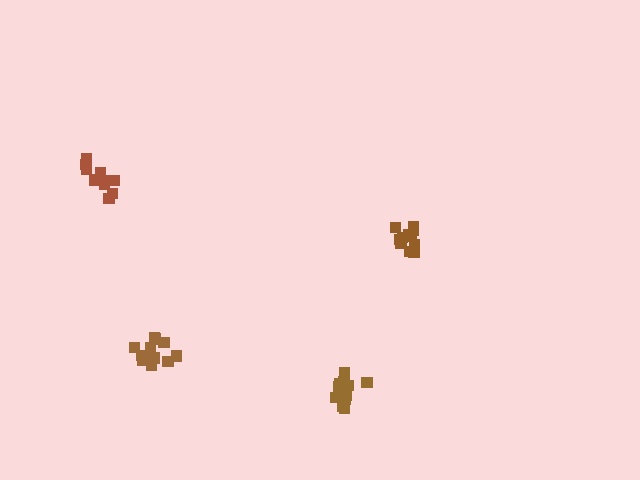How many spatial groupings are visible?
There are 4 spatial groupings.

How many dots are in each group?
Group 1: 11 dots, Group 2: 10 dots, Group 3: 12 dots, Group 4: 12 dots (45 total).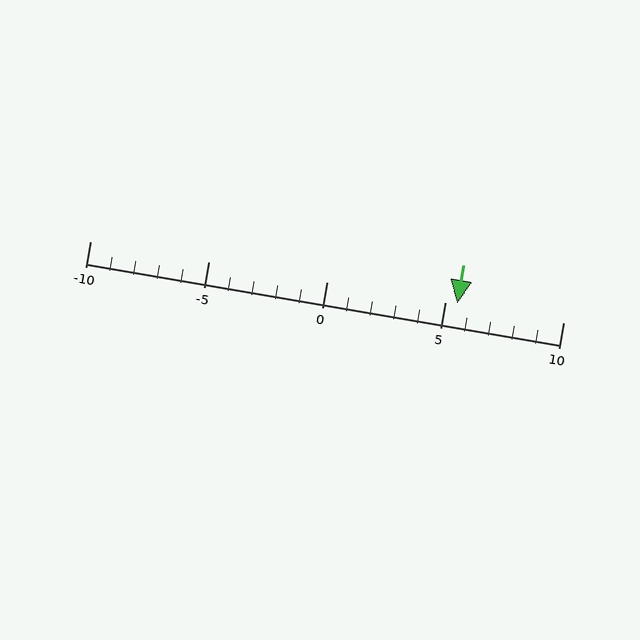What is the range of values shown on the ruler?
The ruler shows values from -10 to 10.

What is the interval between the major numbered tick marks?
The major tick marks are spaced 5 units apart.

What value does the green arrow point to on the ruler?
The green arrow points to approximately 6.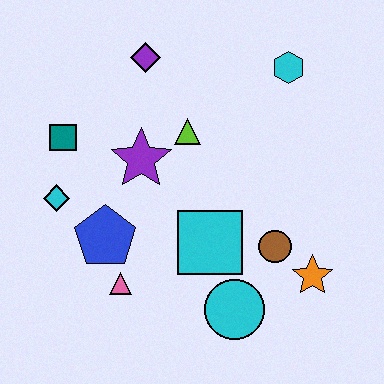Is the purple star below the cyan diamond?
No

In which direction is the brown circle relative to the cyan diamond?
The brown circle is to the right of the cyan diamond.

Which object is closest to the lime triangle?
The purple star is closest to the lime triangle.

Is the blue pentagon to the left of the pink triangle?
Yes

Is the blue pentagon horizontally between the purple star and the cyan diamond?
Yes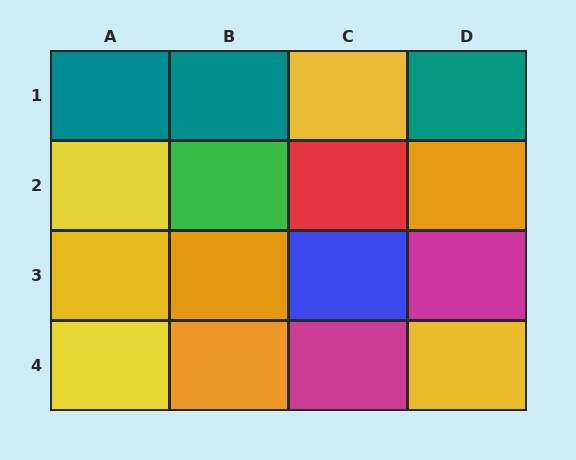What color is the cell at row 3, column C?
Blue.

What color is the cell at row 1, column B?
Teal.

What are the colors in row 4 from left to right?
Yellow, orange, magenta, yellow.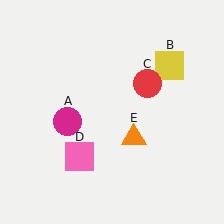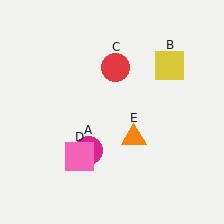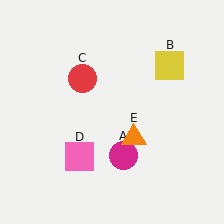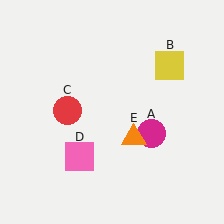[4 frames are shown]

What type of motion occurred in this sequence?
The magenta circle (object A), red circle (object C) rotated counterclockwise around the center of the scene.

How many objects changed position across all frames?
2 objects changed position: magenta circle (object A), red circle (object C).